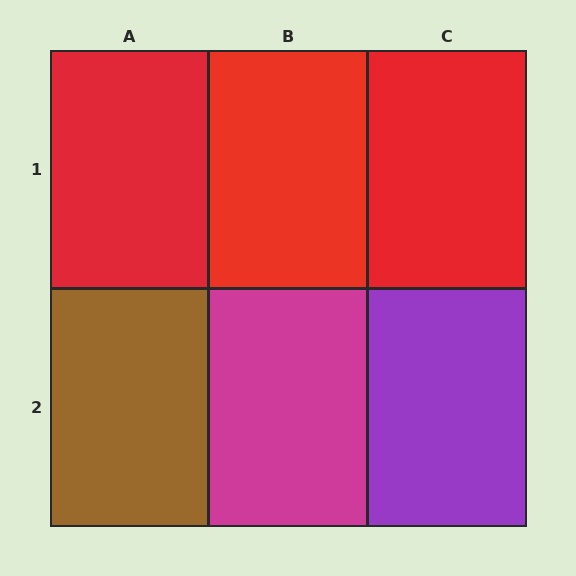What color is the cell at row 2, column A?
Brown.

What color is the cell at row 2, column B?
Magenta.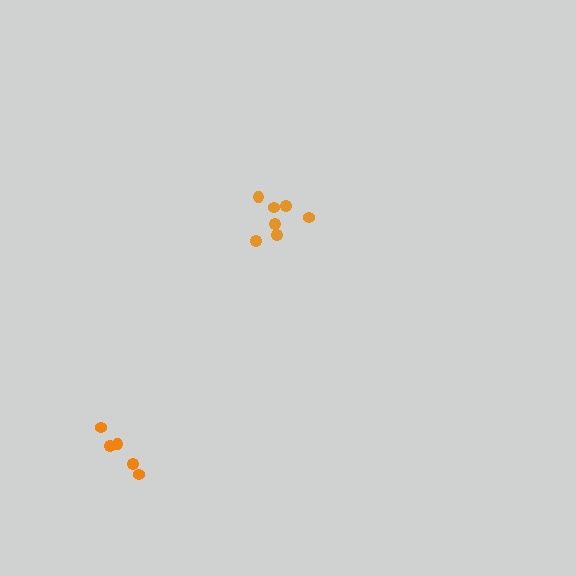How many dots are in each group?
Group 1: 7 dots, Group 2: 5 dots (12 total).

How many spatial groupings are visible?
There are 2 spatial groupings.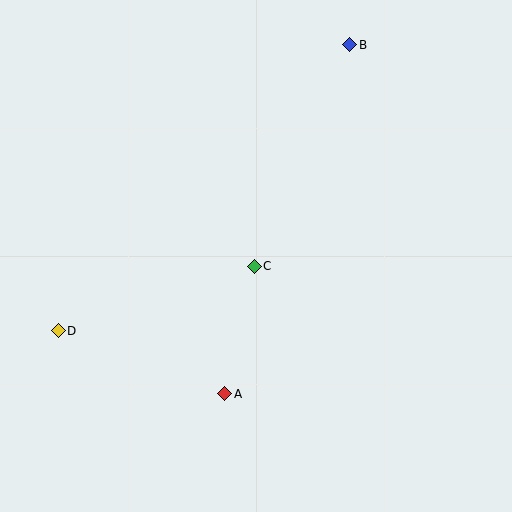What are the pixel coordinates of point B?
Point B is at (350, 45).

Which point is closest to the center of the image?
Point C at (254, 266) is closest to the center.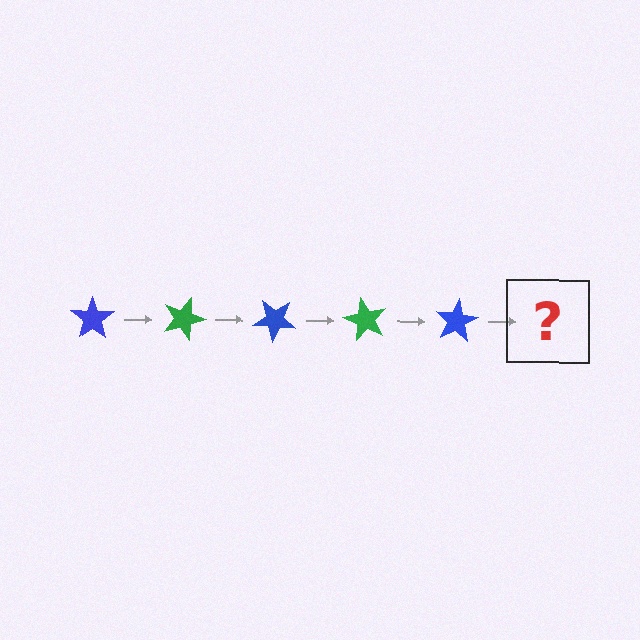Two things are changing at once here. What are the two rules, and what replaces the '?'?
The two rules are that it rotates 20 degrees each step and the color cycles through blue and green. The '?' should be a green star, rotated 100 degrees from the start.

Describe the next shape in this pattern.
It should be a green star, rotated 100 degrees from the start.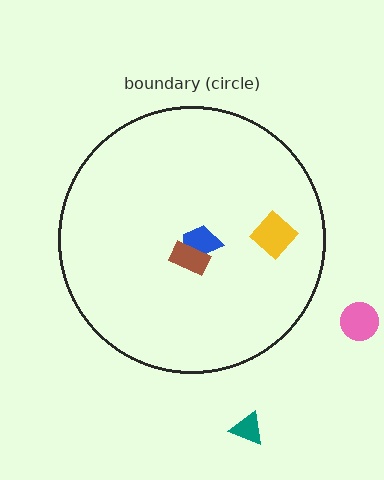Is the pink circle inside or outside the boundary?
Outside.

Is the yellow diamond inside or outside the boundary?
Inside.